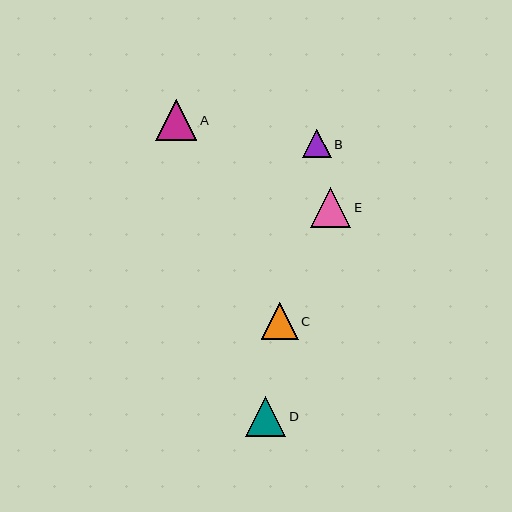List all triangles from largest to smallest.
From largest to smallest: A, D, E, C, B.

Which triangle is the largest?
Triangle A is the largest with a size of approximately 41 pixels.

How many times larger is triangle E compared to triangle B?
Triangle E is approximately 1.4 times the size of triangle B.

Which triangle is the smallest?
Triangle B is the smallest with a size of approximately 29 pixels.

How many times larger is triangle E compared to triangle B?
Triangle E is approximately 1.4 times the size of triangle B.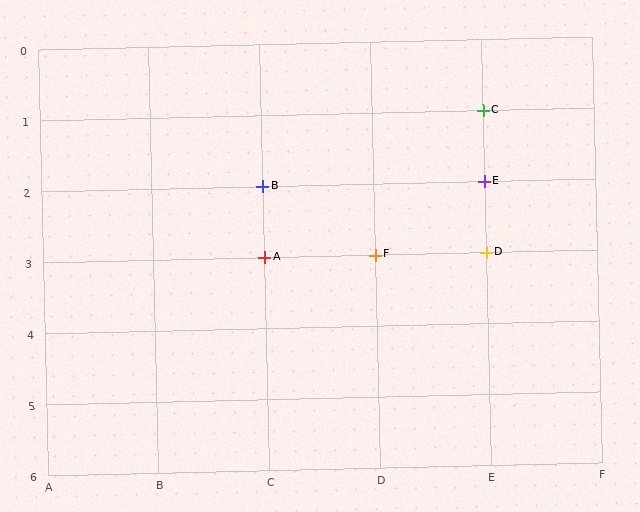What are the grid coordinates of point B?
Point B is at grid coordinates (C, 2).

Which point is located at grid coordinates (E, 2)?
Point E is at (E, 2).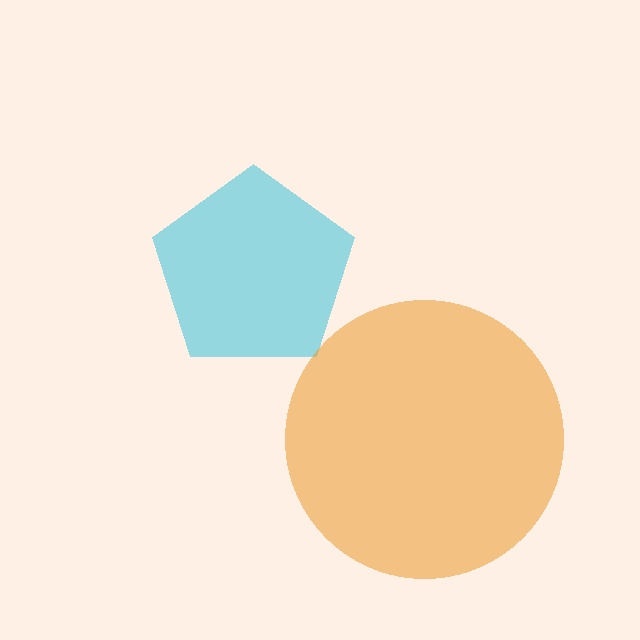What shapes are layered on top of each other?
The layered shapes are: a cyan pentagon, an orange circle.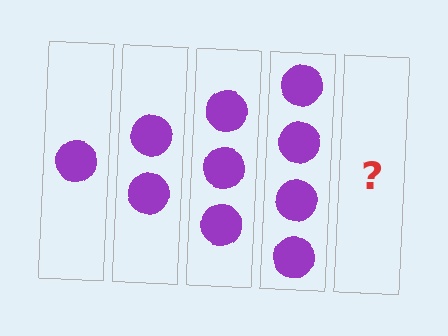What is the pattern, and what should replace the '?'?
The pattern is that each step adds one more circle. The '?' should be 5 circles.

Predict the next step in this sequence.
The next step is 5 circles.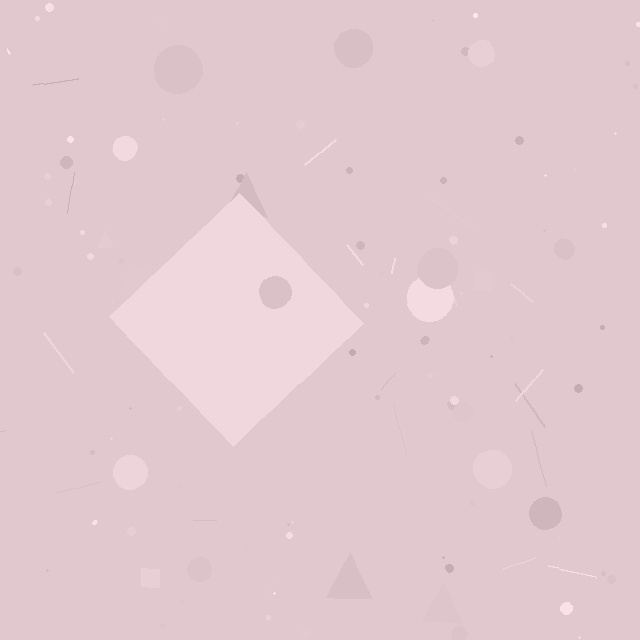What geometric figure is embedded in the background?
A diamond is embedded in the background.